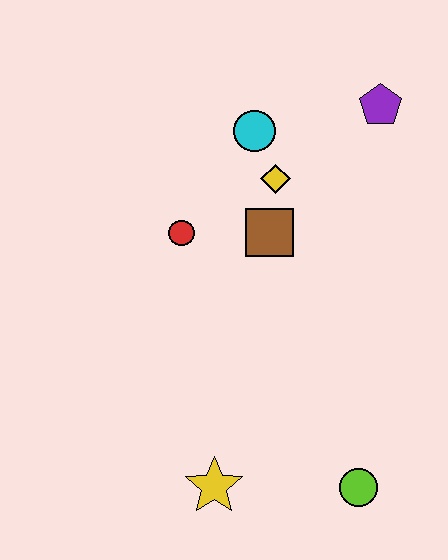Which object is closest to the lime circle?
The yellow star is closest to the lime circle.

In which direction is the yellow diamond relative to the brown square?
The yellow diamond is above the brown square.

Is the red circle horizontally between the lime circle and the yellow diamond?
No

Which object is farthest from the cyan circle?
The lime circle is farthest from the cyan circle.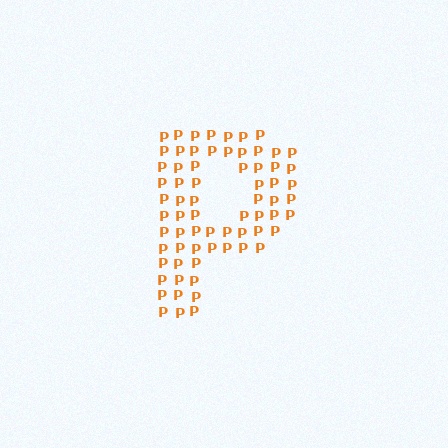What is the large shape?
The large shape is the letter P.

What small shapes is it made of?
It is made of small letter P's.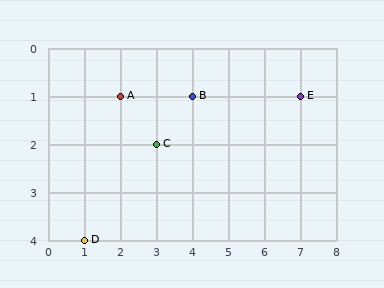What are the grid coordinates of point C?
Point C is at grid coordinates (3, 2).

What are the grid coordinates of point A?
Point A is at grid coordinates (2, 1).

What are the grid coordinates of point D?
Point D is at grid coordinates (1, 4).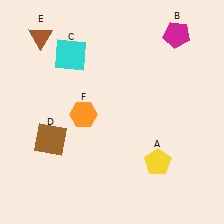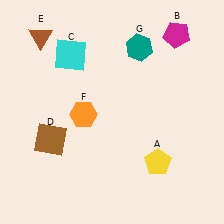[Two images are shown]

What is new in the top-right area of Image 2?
A teal hexagon (G) was added in the top-right area of Image 2.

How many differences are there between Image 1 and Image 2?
There is 1 difference between the two images.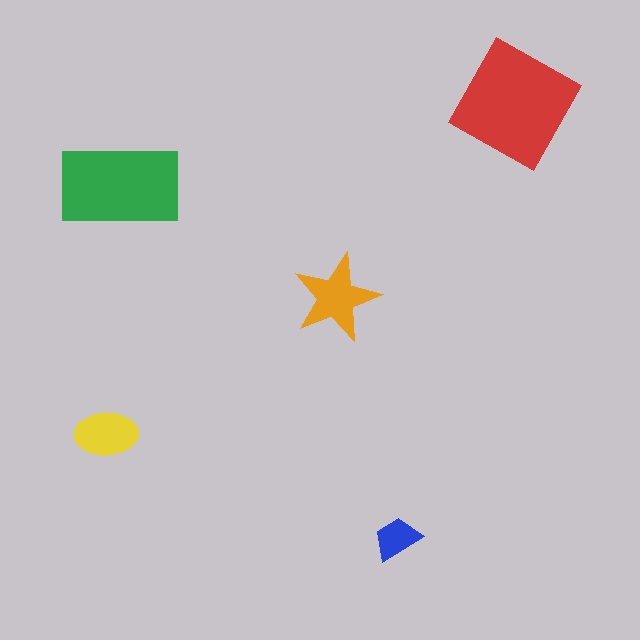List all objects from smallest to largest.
The blue trapezoid, the yellow ellipse, the orange star, the green rectangle, the red square.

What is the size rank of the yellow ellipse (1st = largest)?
4th.